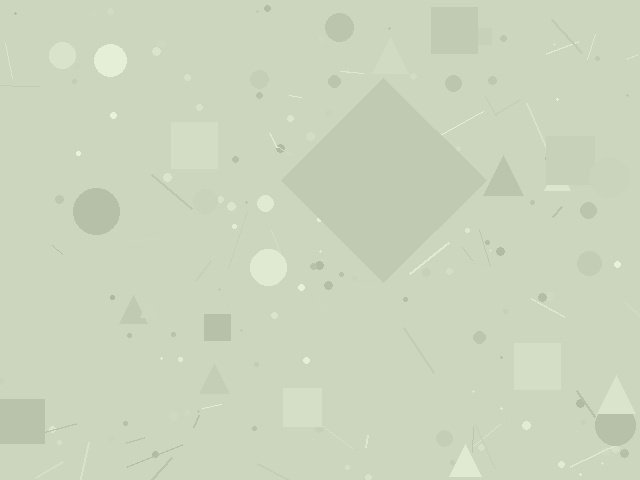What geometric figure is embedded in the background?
A diamond is embedded in the background.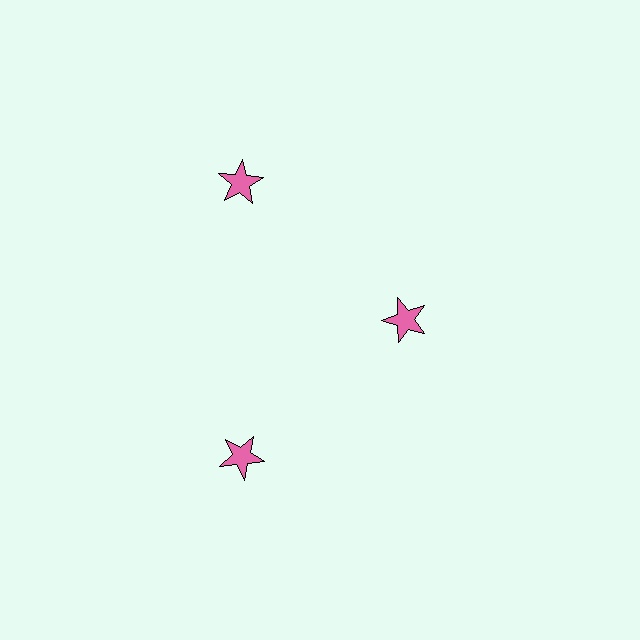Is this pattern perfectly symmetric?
No. The 3 pink stars are arranged in a ring, but one element near the 3 o'clock position is pulled inward toward the center, breaking the 3-fold rotational symmetry.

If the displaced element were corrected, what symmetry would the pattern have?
It would have 3-fold rotational symmetry — the pattern would map onto itself every 120 degrees.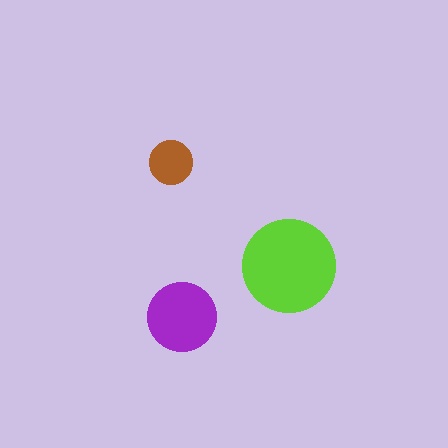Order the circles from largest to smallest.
the lime one, the purple one, the brown one.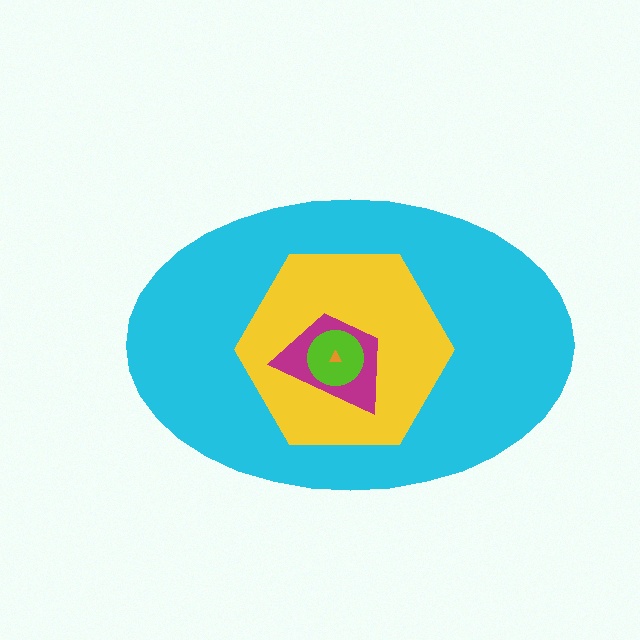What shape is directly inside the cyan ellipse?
The yellow hexagon.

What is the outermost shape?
The cyan ellipse.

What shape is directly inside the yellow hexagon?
The magenta trapezoid.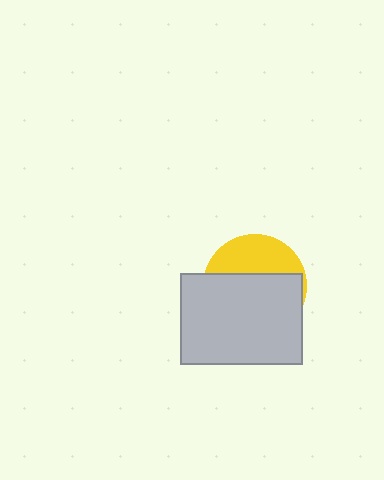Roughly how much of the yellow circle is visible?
A small part of it is visible (roughly 36%).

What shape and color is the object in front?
The object in front is a light gray rectangle.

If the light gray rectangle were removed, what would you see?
You would see the complete yellow circle.